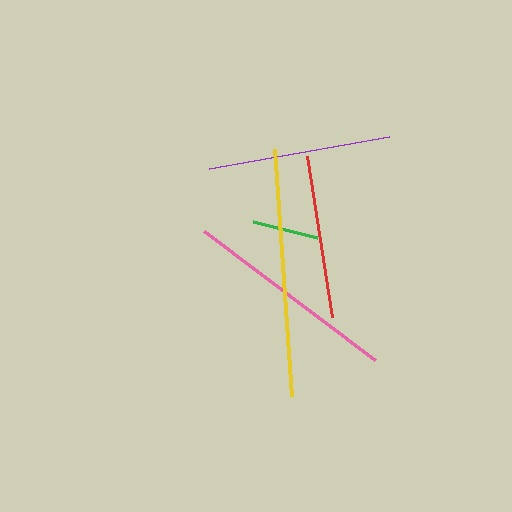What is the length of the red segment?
The red segment is approximately 163 pixels long.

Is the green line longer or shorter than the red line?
The red line is longer than the green line.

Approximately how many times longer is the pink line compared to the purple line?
The pink line is approximately 1.2 times the length of the purple line.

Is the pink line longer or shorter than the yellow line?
The yellow line is longer than the pink line.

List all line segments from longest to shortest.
From longest to shortest: yellow, pink, purple, red, green.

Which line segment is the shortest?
The green line is the shortest at approximately 66 pixels.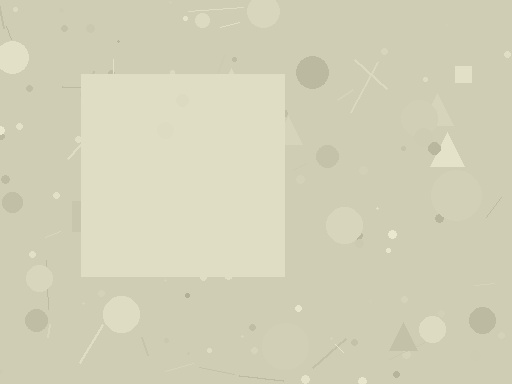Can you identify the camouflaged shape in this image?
The camouflaged shape is a square.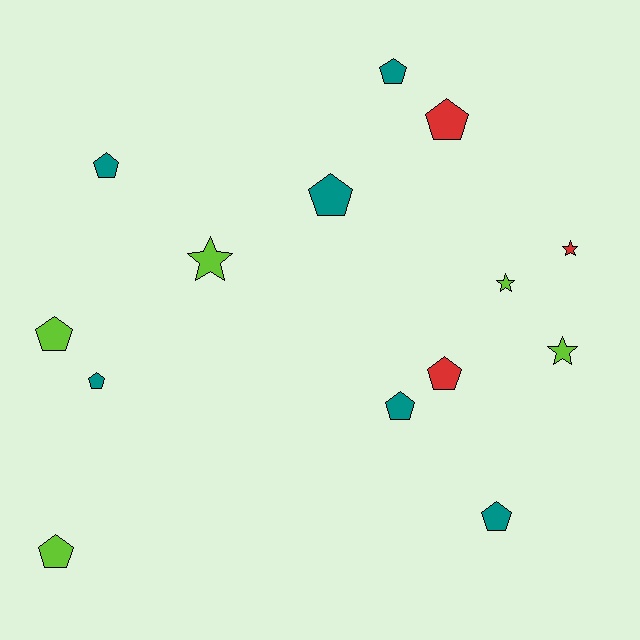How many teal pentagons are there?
There are 6 teal pentagons.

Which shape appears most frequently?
Pentagon, with 10 objects.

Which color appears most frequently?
Teal, with 6 objects.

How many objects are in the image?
There are 14 objects.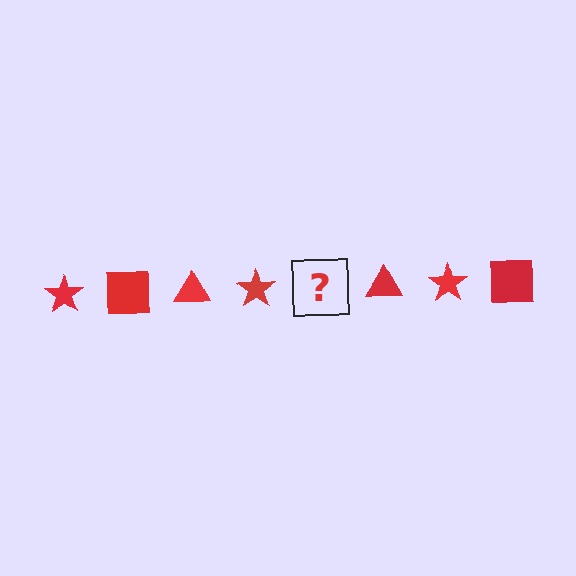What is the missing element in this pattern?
The missing element is a red square.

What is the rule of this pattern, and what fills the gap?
The rule is that the pattern cycles through star, square, triangle shapes in red. The gap should be filled with a red square.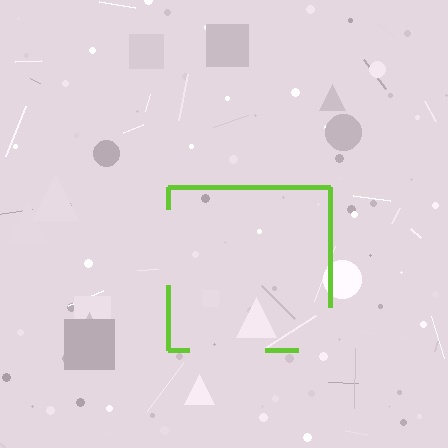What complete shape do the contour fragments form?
The contour fragments form a square.